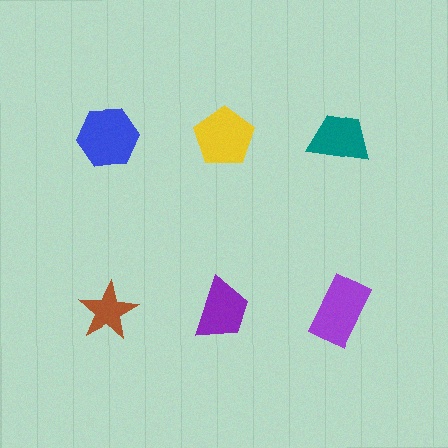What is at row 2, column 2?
A purple trapezoid.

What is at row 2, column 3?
A purple rectangle.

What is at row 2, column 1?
A brown star.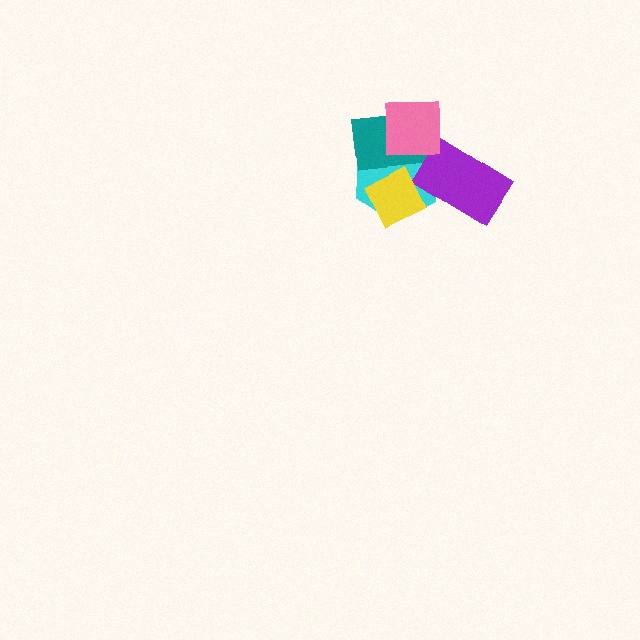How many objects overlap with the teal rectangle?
4 objects overlap with the teal rectangle.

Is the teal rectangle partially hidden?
Yes, it is partially covered by another shape.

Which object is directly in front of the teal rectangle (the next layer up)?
The purple rectangle is directly in front of the teal rectangle.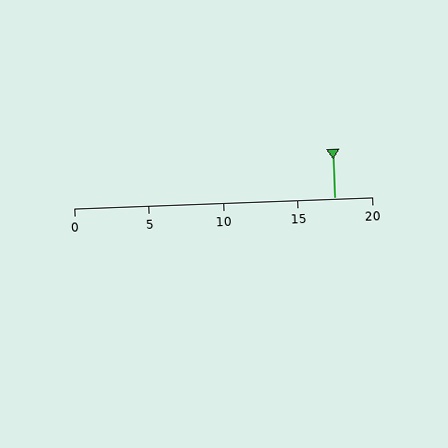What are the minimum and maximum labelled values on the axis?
The axis runs from 0 to 20.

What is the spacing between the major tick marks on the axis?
The major ticks are spaced 5 apart.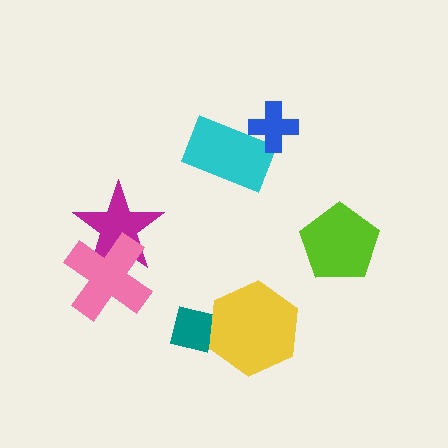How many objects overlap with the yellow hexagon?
1 object overlaps with the yellow hexagon.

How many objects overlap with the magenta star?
1 object overlaps with the magenta star.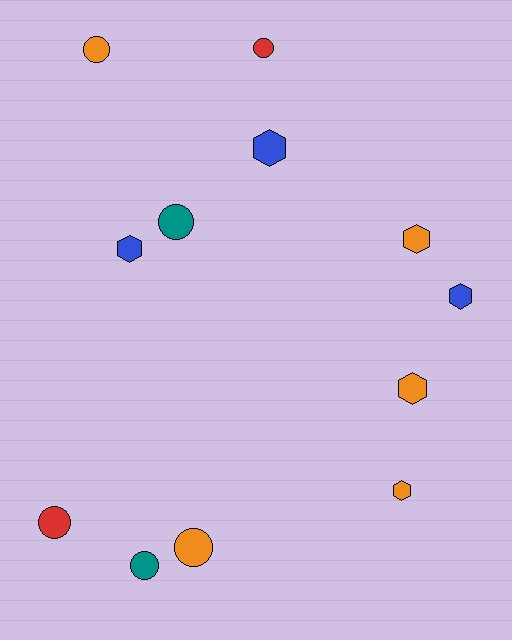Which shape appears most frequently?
Hexagon, with 6 objects.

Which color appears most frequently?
Orange, with 5 objects.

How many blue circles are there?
There are no blue circles.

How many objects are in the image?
There are 12 objects.